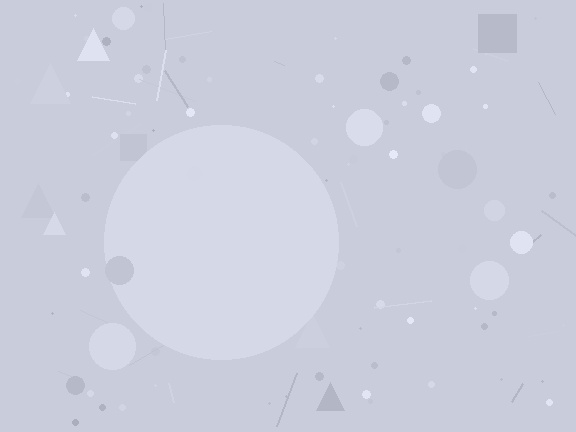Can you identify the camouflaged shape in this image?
The camouflaged shape is a circle.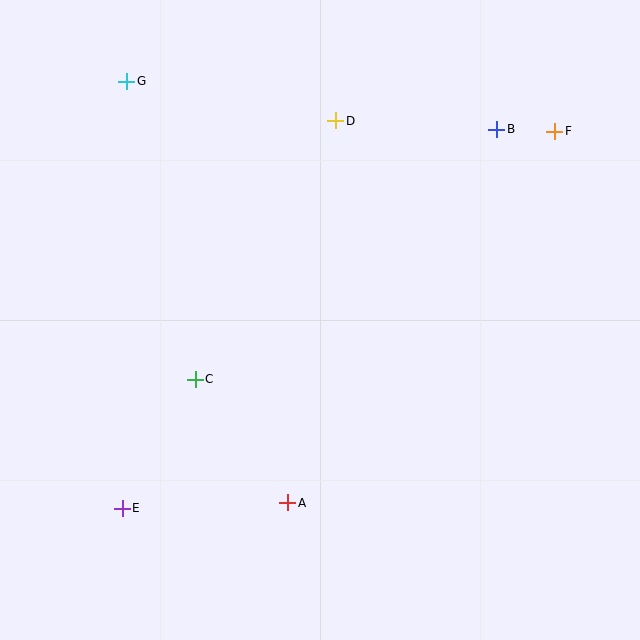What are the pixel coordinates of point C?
Point C is at (195, 379).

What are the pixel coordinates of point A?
Point A is at (288, 503).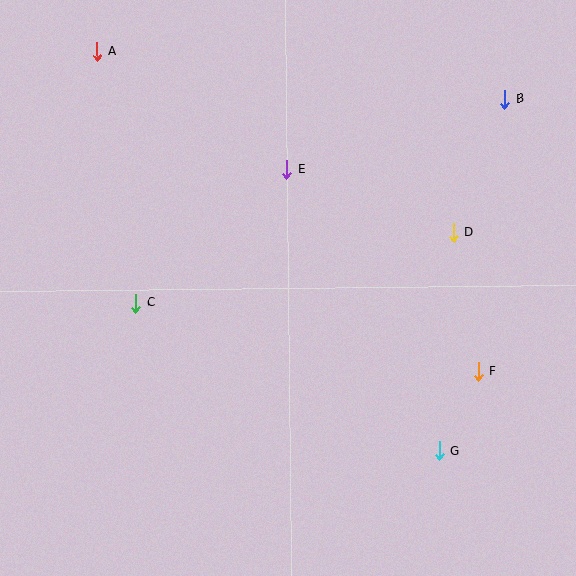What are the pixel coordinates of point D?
Point D is at (454, 232).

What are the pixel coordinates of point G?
Point G is at (439, 451).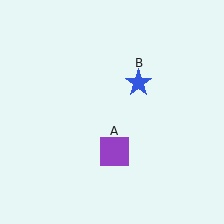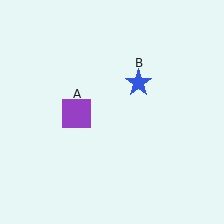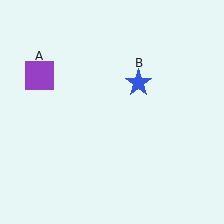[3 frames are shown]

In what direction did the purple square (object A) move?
The purple square (object A) moved up and to the left.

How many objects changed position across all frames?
1 object changed position: purple square (object A).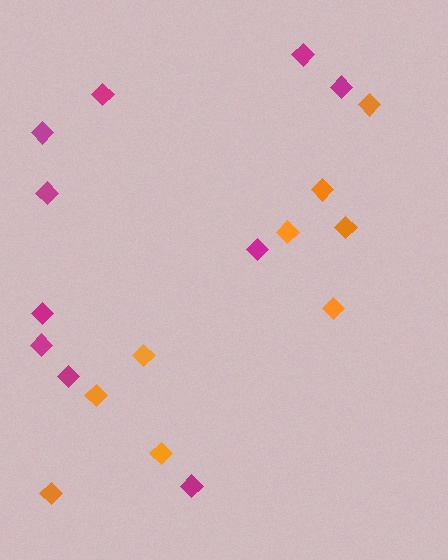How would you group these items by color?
There are 2 groups: one group of magenta diamonds (10) and one group of orange diamonds (9).